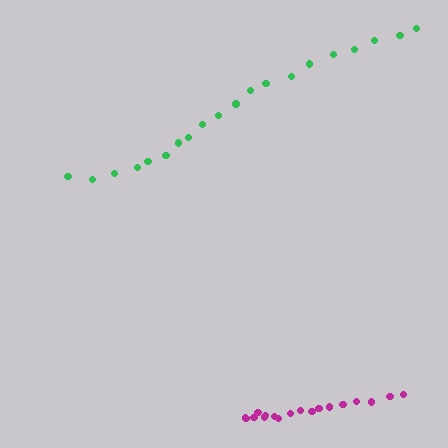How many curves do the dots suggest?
There are 2 distinct paths.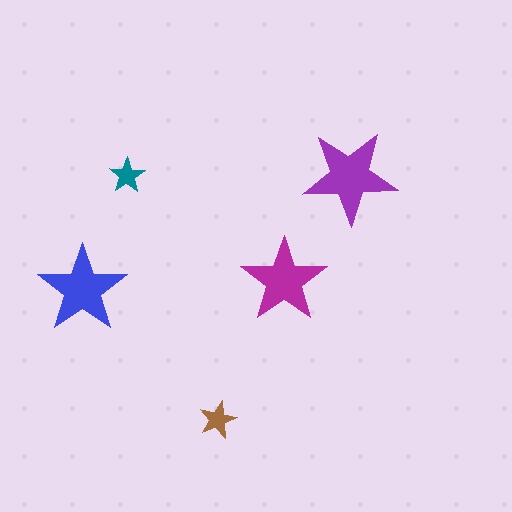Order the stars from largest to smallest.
the purple one, the blue one, the magenta one, the brown one, the teal one.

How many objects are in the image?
There are 5 objects in the image.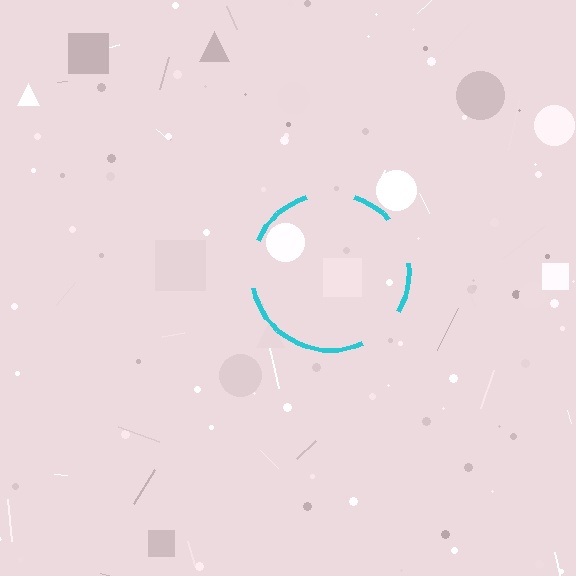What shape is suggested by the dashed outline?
The dashed outline suggests a circle.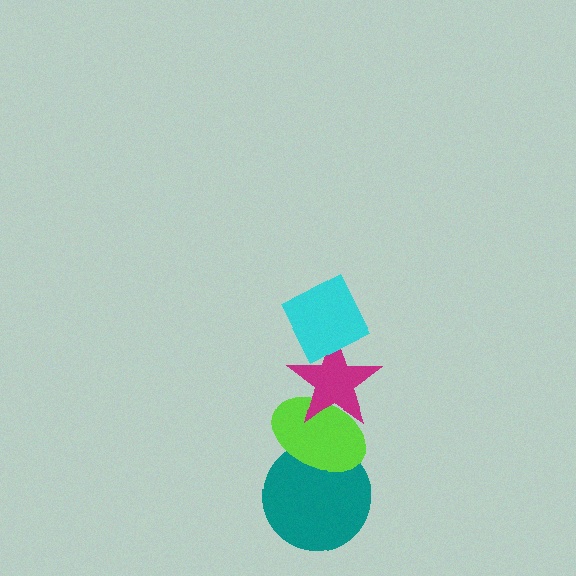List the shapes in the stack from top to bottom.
From top to bottom: the cyan diamond, the magenta star, the lime ellipse, the teal circle.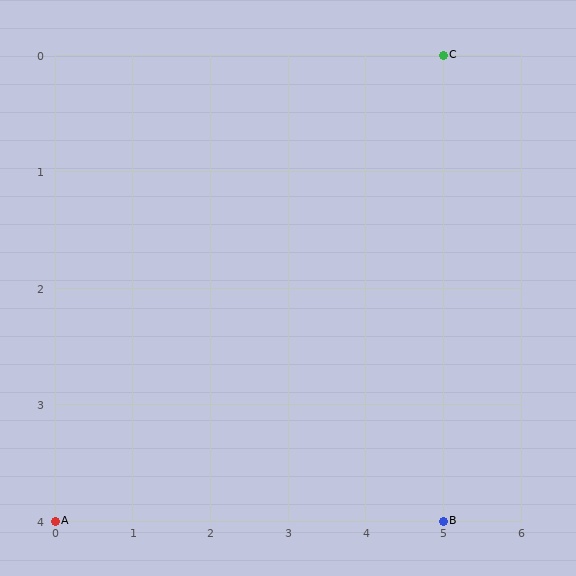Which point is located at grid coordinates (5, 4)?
Point B is at (5, 4).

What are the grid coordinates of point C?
Point C is at grid coordinates (5, 0).